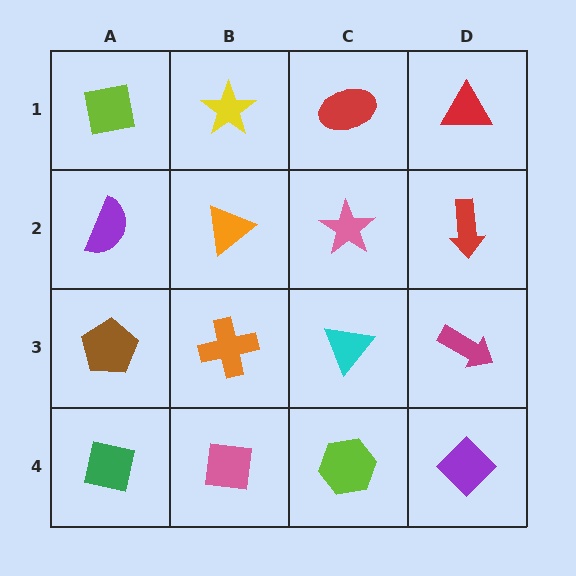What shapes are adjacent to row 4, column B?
An orange cross (row 3, column B), a green square (row 4, column A), a lime hexagon (row 4, column C).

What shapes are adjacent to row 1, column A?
A purple semicircle (row 2, column A), a yellow star (row 1, column B).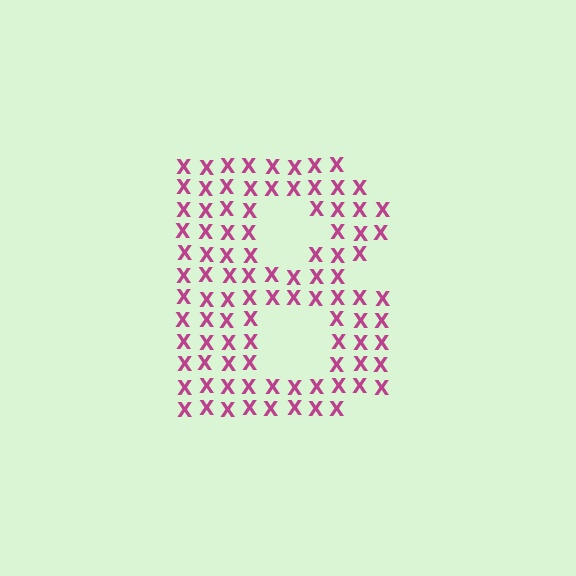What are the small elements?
The small elements are letter X's.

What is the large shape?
The large shape is the letter B.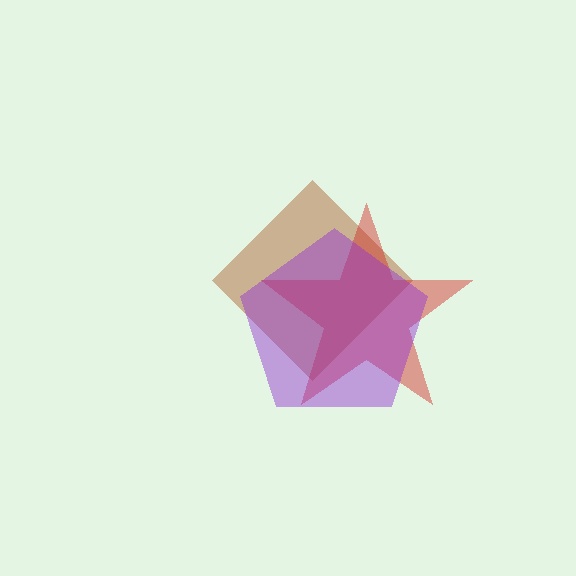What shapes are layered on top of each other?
The layered shapes are: a brown diamond, a red star, a purple pentagon.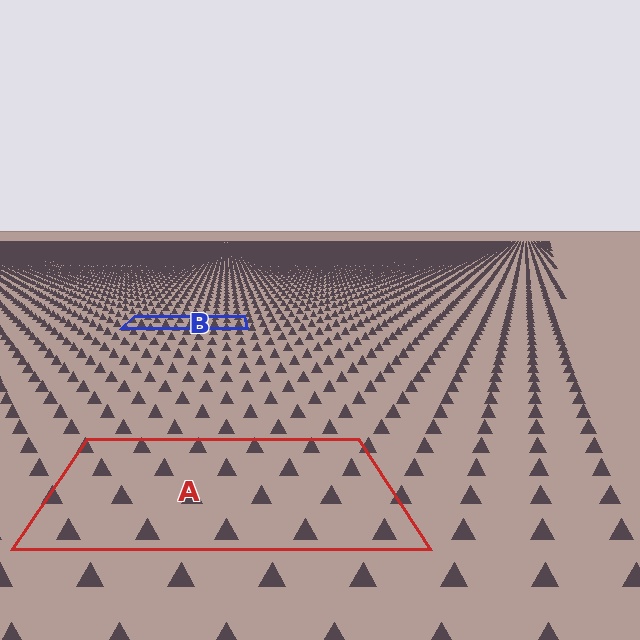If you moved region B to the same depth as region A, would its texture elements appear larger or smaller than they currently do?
They would appear larger. At a closer depth, the same texture elements are projected at a bigger on-screen size.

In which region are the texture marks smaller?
The texture marks are smaller in region B, because it is farther away.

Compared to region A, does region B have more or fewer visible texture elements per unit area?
Region B has more texture elements per unit area — they are packed more densely because it is farther away.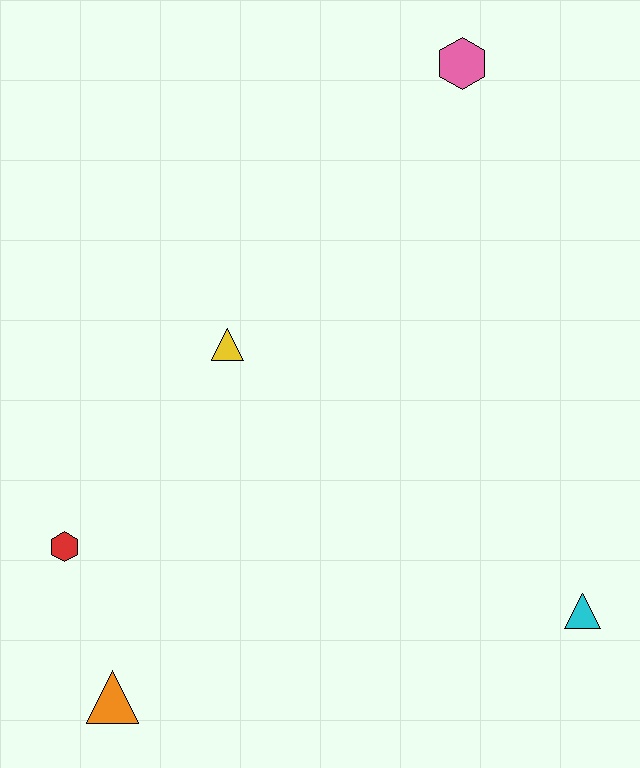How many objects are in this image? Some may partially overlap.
There are 5 objects.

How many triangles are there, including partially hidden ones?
There are 3 triangles.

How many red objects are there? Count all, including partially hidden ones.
There is 1 red object.